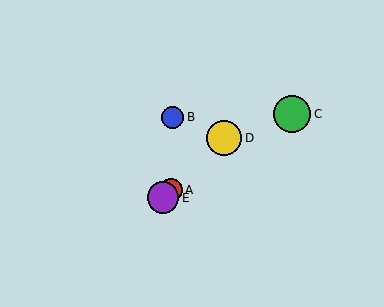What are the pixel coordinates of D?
Object D is at (224, 138).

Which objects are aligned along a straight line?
Objects A, D, E are aligned along a straight line.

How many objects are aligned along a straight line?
3 objects (A, D, E) are aligned along a straight line.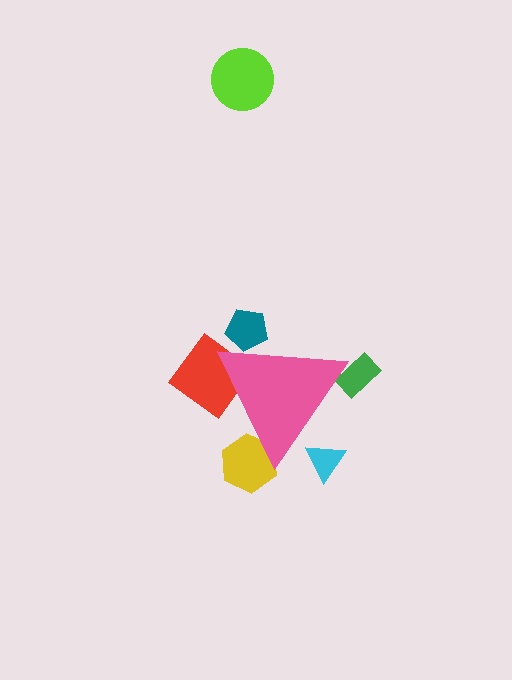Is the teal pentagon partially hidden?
Yes, the teal pentagon is partially hidden behind the pink triangle.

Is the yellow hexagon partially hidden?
Yes, the yellow hexagon is partially hidden behind the pink triangle.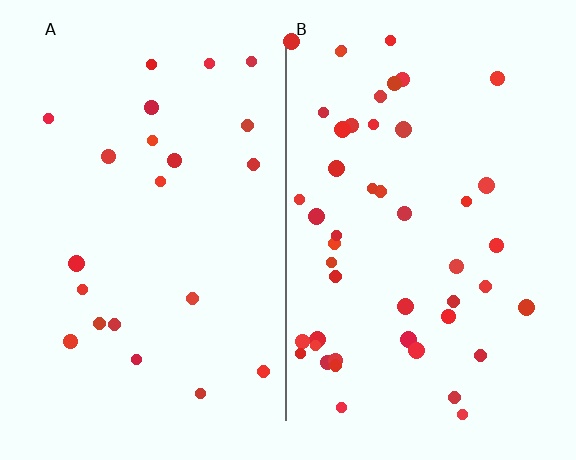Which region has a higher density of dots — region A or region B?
B (the right).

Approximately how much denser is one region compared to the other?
Approximately 2.2× — region B over region A.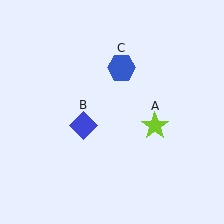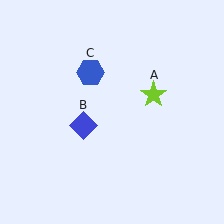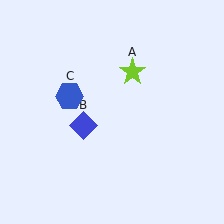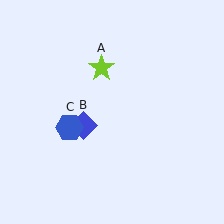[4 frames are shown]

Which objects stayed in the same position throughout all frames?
Blue diamond (object B) remained stationary.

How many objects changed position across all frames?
2 objects changed position: lime star (object A), blue hexagon (object C).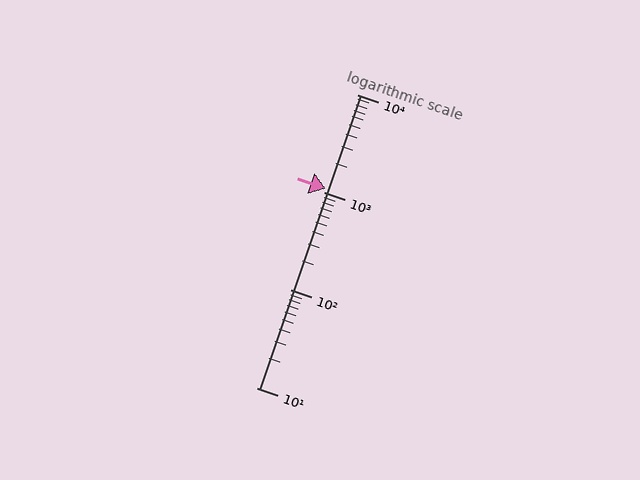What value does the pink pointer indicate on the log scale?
The pointer indicates approximately 1100.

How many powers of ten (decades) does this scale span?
The scale spans 3 decades, from 10 to 10000.